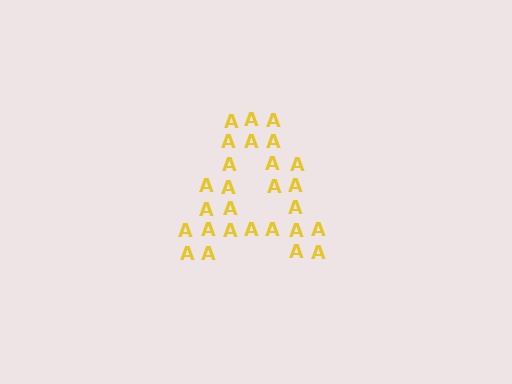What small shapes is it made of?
It is made of small letter A's.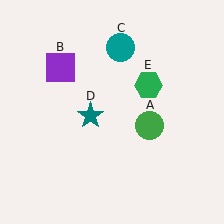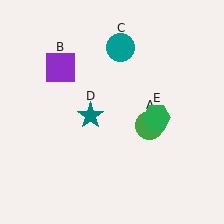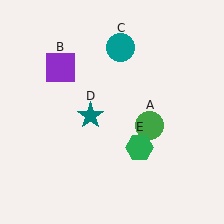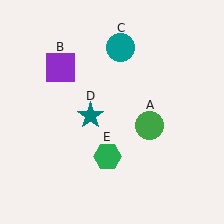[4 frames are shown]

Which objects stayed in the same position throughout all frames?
Green circle (object A) and purple square (object B) and teal circle (object C) and teal star (object D) remained stationary.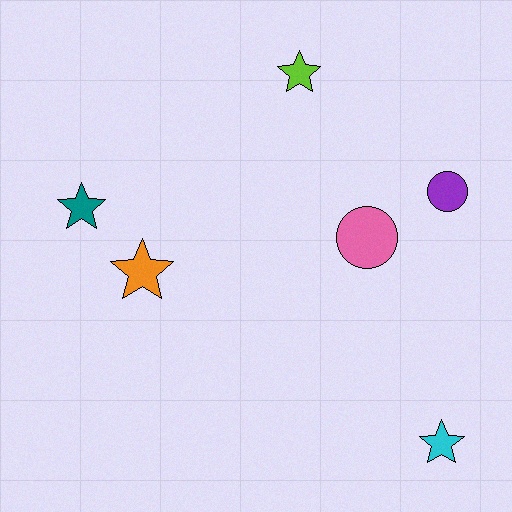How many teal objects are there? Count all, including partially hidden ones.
There is 1 teal object.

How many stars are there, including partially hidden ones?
There are 4 stars.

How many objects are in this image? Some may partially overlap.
There are 6 objects.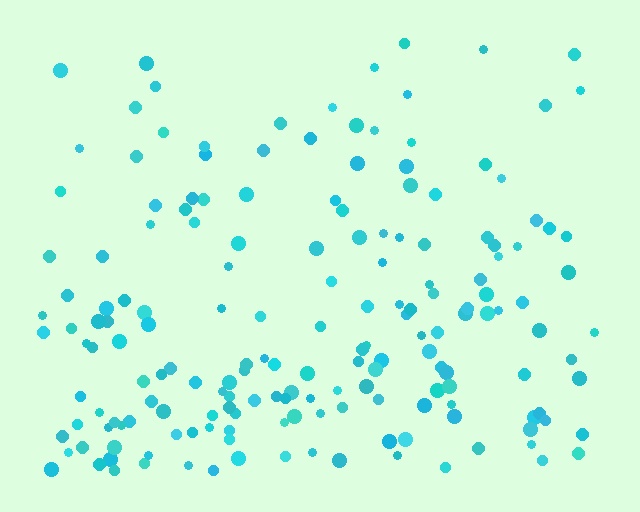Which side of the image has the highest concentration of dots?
The bottom.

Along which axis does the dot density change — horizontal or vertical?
Vertical.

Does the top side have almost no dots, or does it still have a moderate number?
Still a moderate number, just noticeably fewer than the bottom.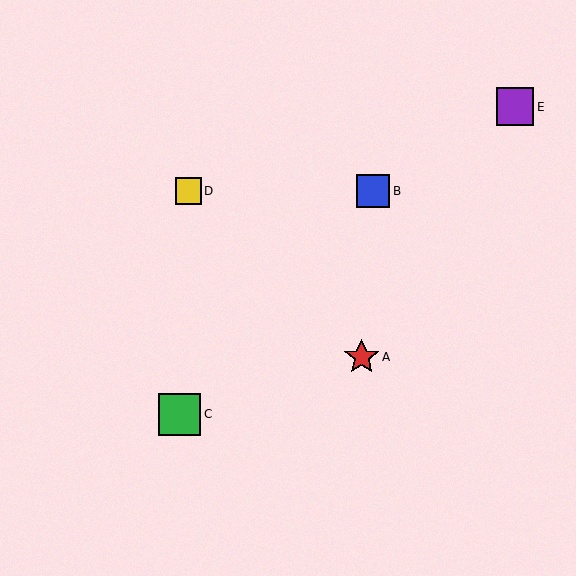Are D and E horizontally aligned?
No, D is at y≈191 and E is at y≈107.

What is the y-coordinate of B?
Object B is at y≈191.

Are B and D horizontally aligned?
Yes, both are at y≈191.